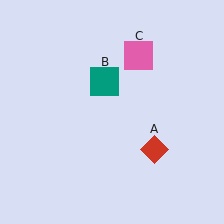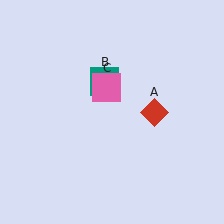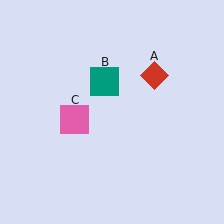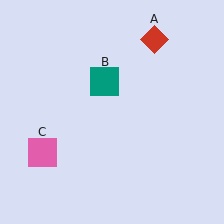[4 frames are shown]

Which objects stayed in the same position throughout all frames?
Teal square (object B) remained stationary.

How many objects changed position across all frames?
2 objects changed position: red diamond (object A), pink square (object C).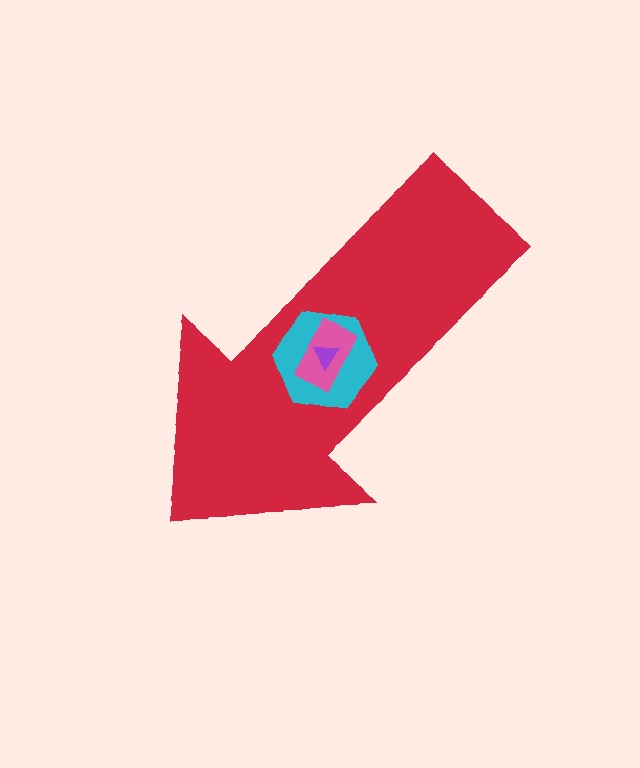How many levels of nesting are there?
4.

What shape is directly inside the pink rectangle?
The purple triangle.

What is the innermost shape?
The purple triangle.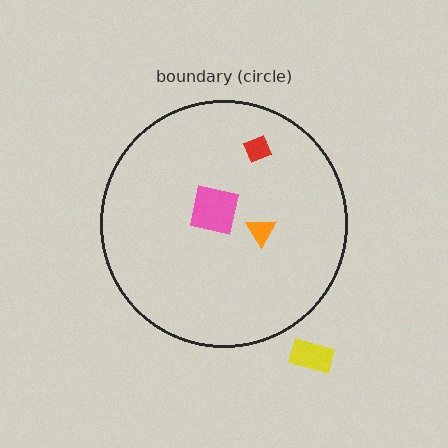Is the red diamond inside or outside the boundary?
Inside.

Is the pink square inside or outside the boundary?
Inside.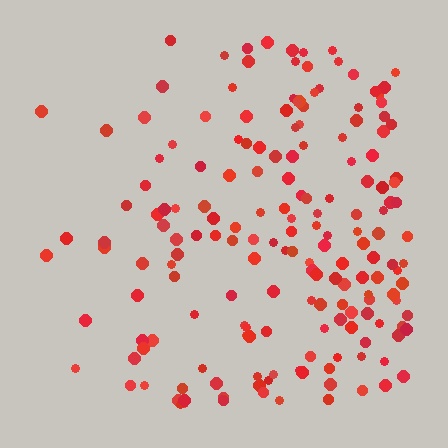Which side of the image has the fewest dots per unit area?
The left.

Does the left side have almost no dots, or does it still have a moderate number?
Still a moderate number, just noticeably fewer than the right.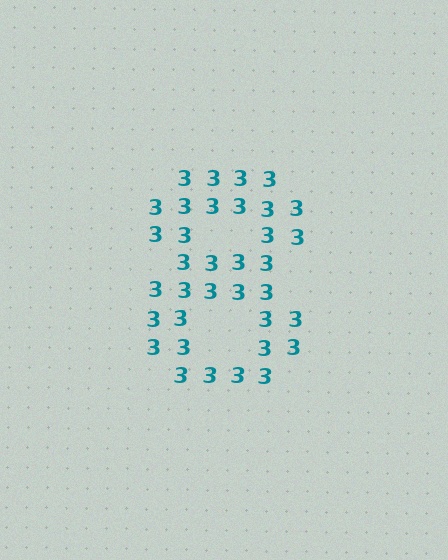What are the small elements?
The small elements are digit 3's.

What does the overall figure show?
The overall figure shows the digit 8.